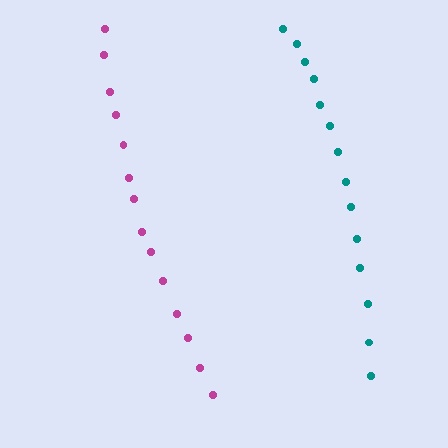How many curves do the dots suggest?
There are 2 distinct paths.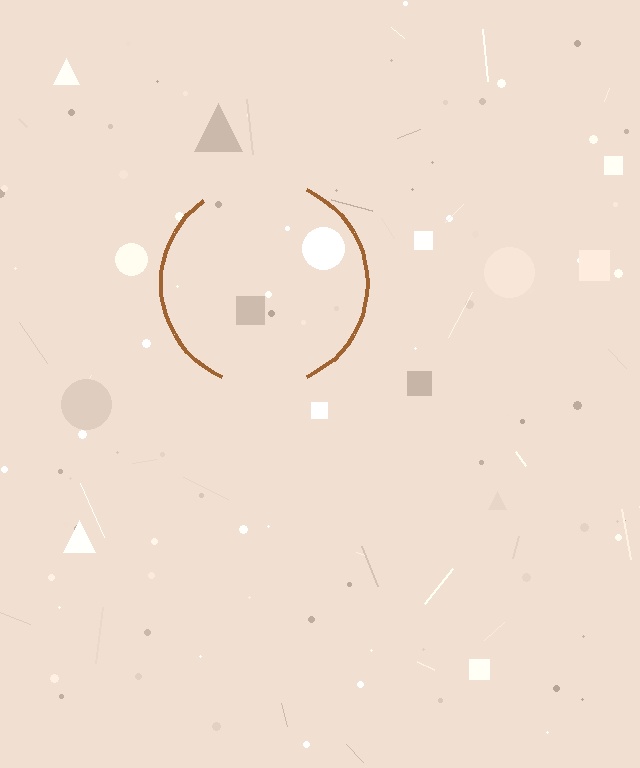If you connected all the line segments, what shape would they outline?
They would outline a circle.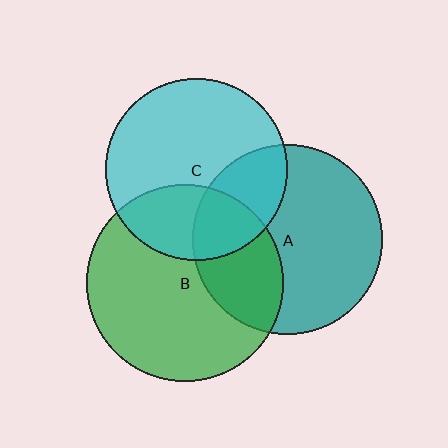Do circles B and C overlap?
Yes.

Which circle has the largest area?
Circle B (green).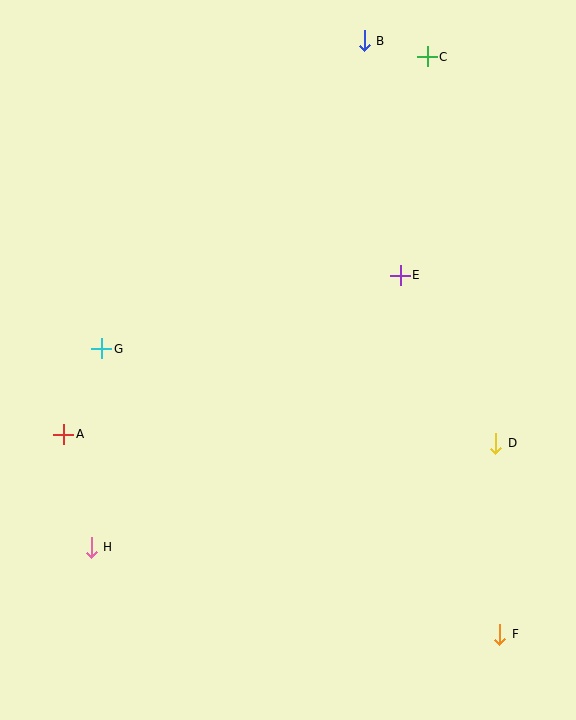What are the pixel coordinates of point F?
Point F is at (500, 634).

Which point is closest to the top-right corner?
Point C is closest to the top-right corner.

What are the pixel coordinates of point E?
Point E is at (400, 275).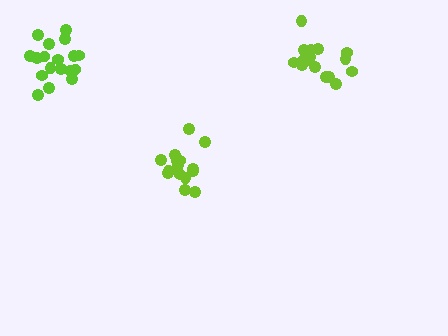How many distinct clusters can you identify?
There are 3 distinct clusters.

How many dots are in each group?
Group 1: 16 dots, Group 2: 19 dots, Group 3: 16 dots (51 total).